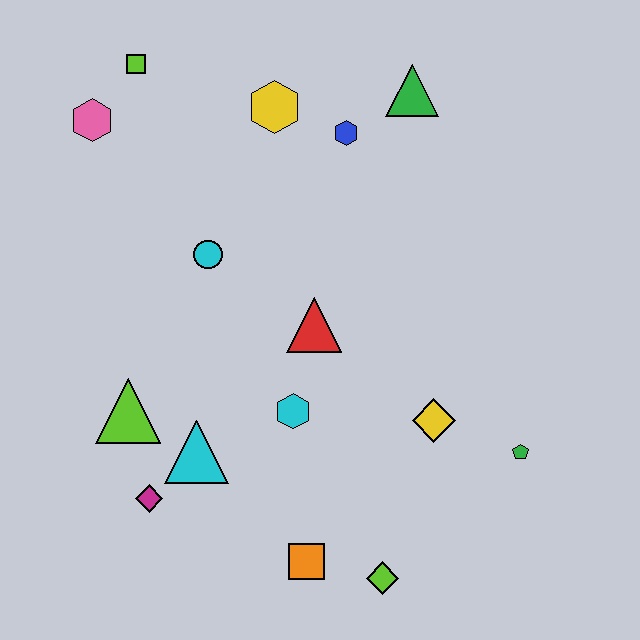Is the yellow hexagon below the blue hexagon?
No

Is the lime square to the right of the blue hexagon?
No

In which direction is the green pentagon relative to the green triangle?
The green pentagon is below the green triangle.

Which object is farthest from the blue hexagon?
The lime diamond is farthest from the blue hexagon.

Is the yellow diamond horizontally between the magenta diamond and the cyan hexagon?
No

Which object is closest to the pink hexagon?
The lime square is closest to the pink hexagon.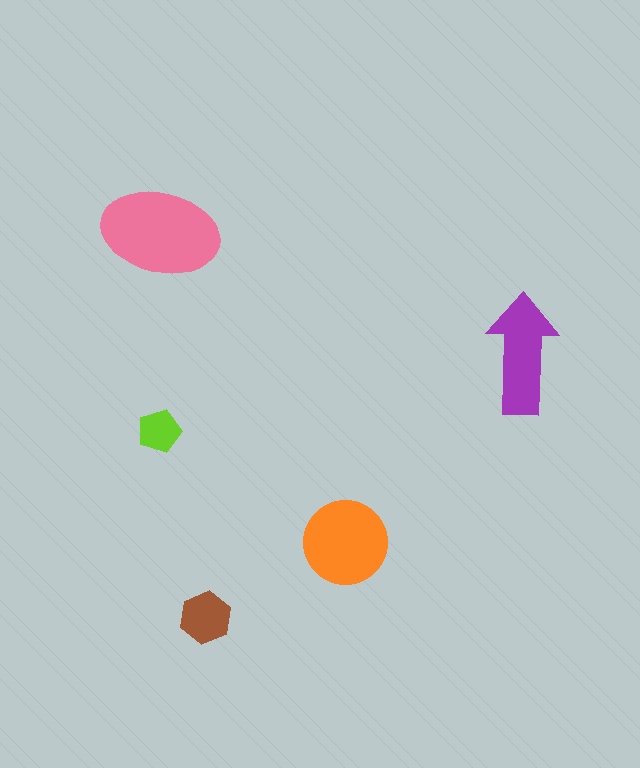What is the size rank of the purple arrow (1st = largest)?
3rd.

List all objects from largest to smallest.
The pink ellipse, the orange circle, the purple arrow, the brown hexagon, the lime pentagon.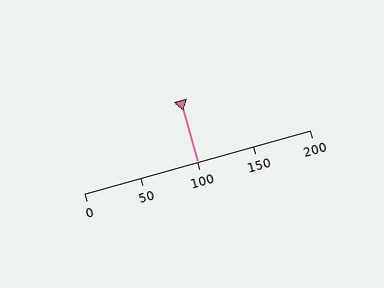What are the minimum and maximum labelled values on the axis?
The axis runs from 0 to 200.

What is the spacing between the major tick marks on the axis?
The major ticks are spaced 50 apart.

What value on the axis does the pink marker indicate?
The marker indicates approximately 100.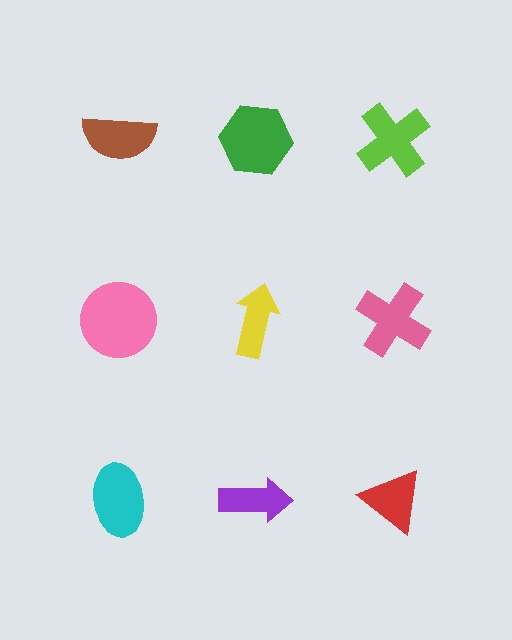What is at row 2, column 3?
A pink cross.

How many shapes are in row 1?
3 shapes.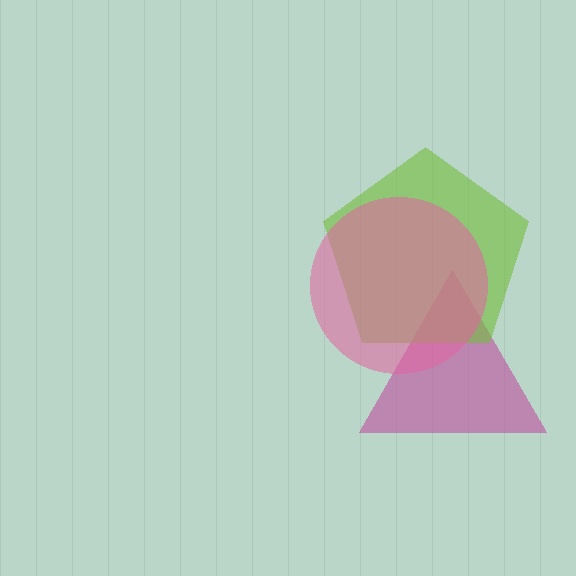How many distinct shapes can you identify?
There are 3 distinct shapes: a magenta triangle, a lime pentagon, a pink circle.